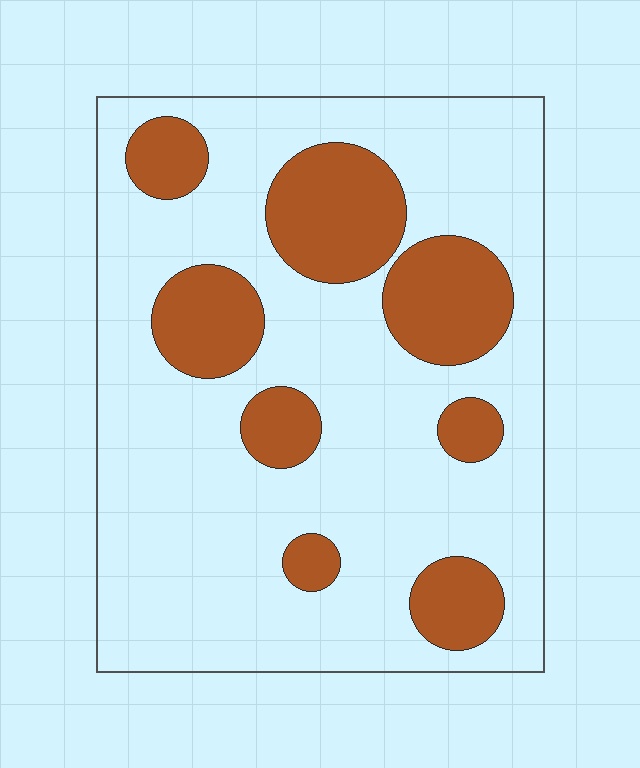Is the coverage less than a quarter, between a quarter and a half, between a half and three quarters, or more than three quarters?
Less than a quarter.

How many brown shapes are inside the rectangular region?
8.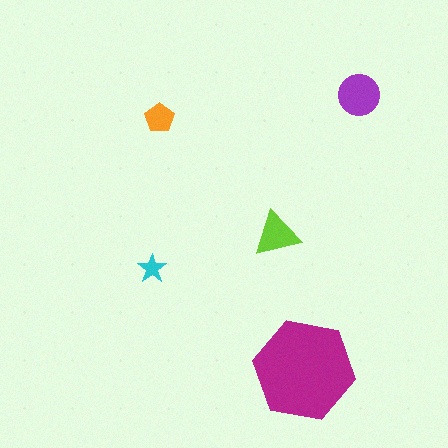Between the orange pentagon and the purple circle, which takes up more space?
The purple circle.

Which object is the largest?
The magenta hexagon.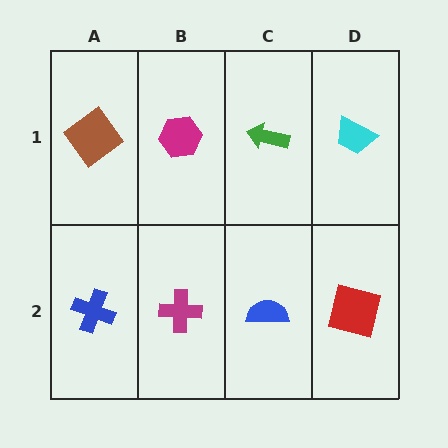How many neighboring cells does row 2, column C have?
3.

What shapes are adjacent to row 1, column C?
A blue semicircle (row 2, column C), a magenta hexagon (row 1, column B), a cyan trapezoid (row 1, column D).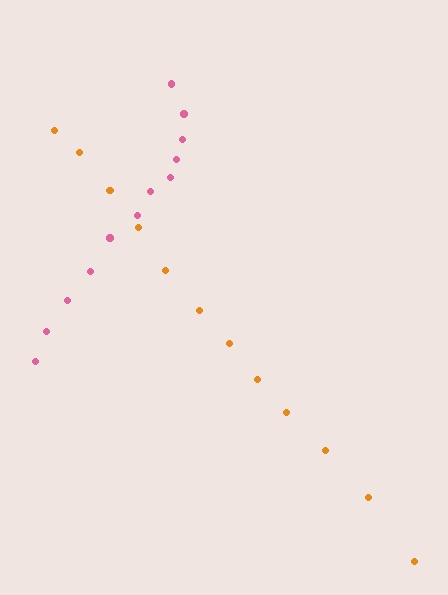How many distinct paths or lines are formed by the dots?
There are 2 distinct paths.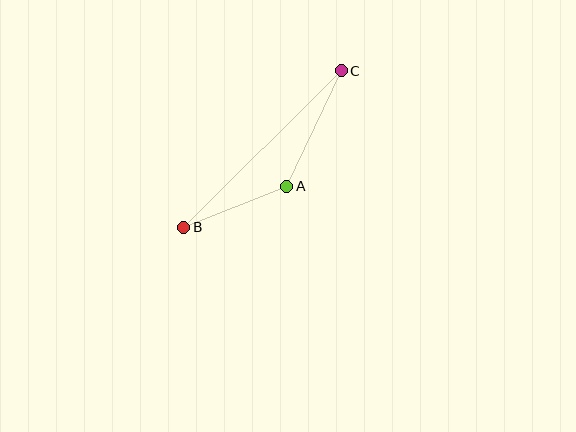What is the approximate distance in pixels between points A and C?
The distance between A and C is approximately 128 pixels.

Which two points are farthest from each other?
Points B and C are farthest from each other.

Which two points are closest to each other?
Points A and B are closest to each other.